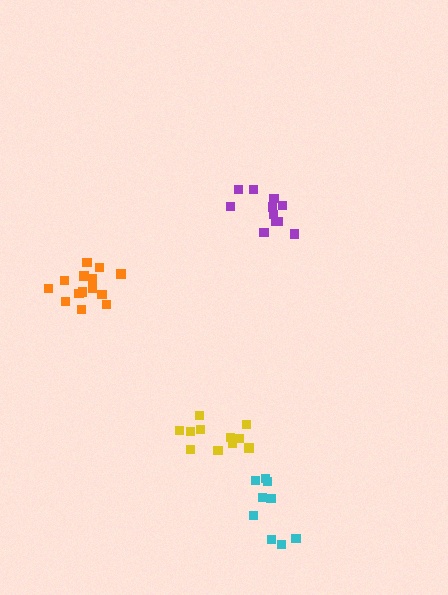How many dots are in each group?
Group 1: 9 dots, Group 2: 11 dots, Group 3: 14 dots, Group 4: 11 dots (45 total).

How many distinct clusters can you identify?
There are 4 distinct clusters.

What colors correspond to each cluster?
The clusters are colored: cyan, yellow, orange, purple.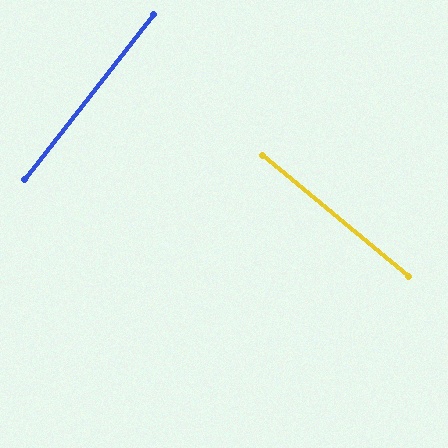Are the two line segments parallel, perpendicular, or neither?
Perpendicular — they meet at approximately 88°.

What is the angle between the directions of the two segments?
Approximately 88 degrees.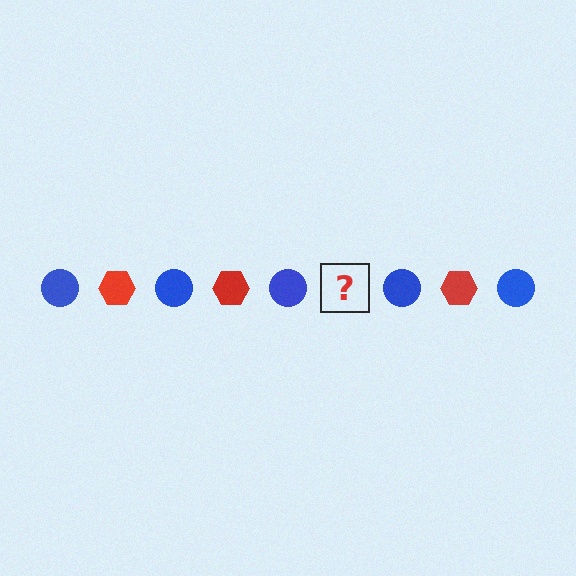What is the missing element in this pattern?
The missing element is a red hexagon.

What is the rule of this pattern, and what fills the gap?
The rule is that the pattern alternates between blue circle and red hexagon. The gap should be filled with a red hexagon.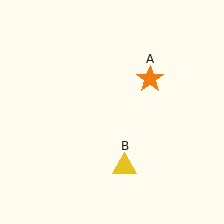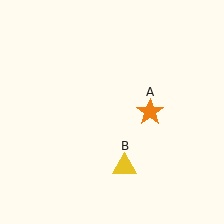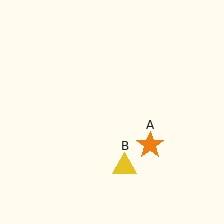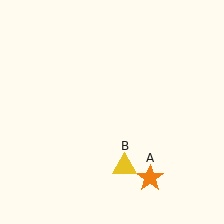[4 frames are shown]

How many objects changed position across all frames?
1 object changed position: orange star (object A).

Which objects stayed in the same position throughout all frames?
Yellow triangle (object B) remained stationary.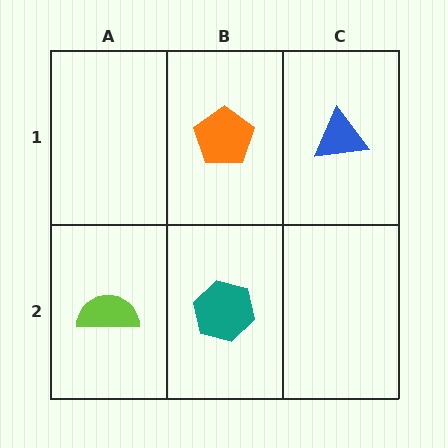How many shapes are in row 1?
2 shapes.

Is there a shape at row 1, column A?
No, that cell is empty.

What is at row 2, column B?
A teal hexagon.